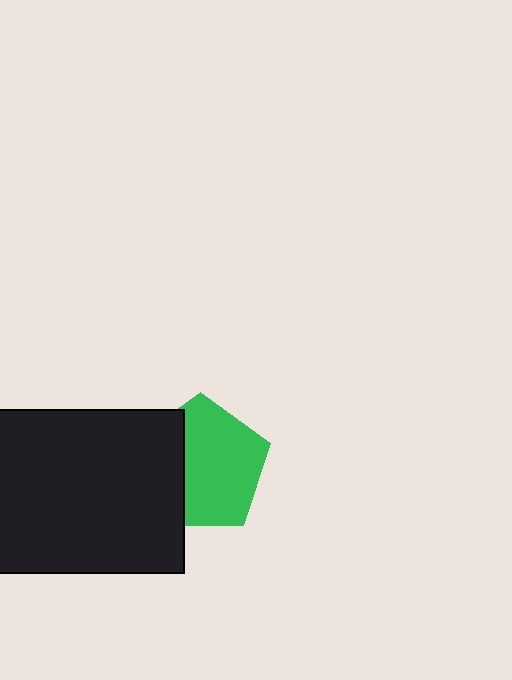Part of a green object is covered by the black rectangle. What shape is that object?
It is a pentagon.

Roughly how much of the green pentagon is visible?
Most of it is visible (roughly 65%).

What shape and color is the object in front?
The object in front is a black rectangle.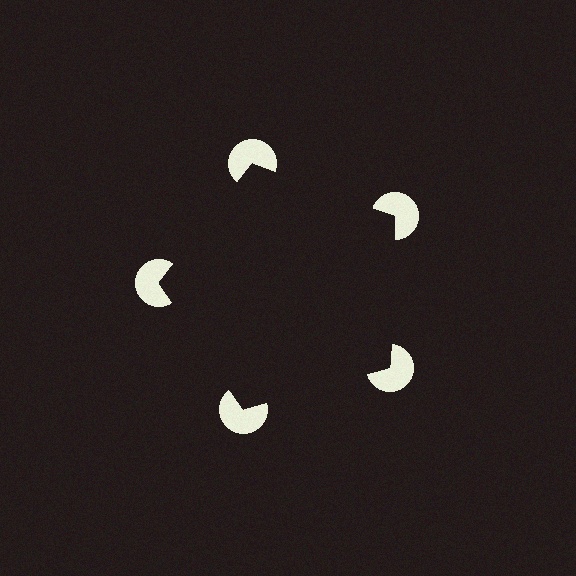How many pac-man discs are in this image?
There are 5 — one at each vertex of the illusory pentagon.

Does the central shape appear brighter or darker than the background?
It typically appears slightly darker than the background, even though no actual brightness change is drawn.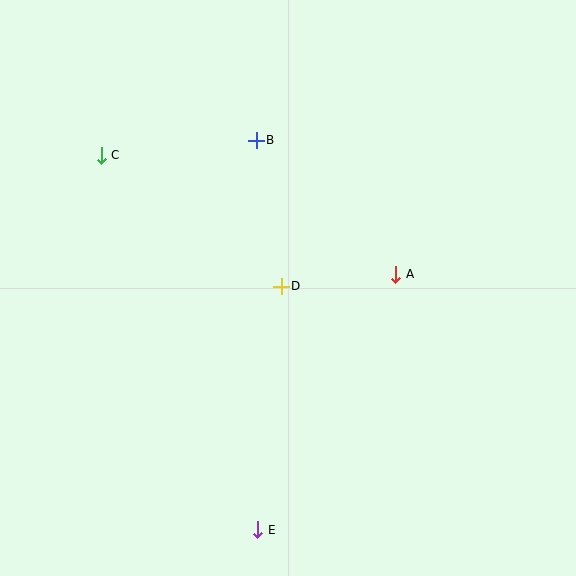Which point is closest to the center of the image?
Point D at (281, 286) is closest to the center.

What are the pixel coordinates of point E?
Point E is at (258, 530).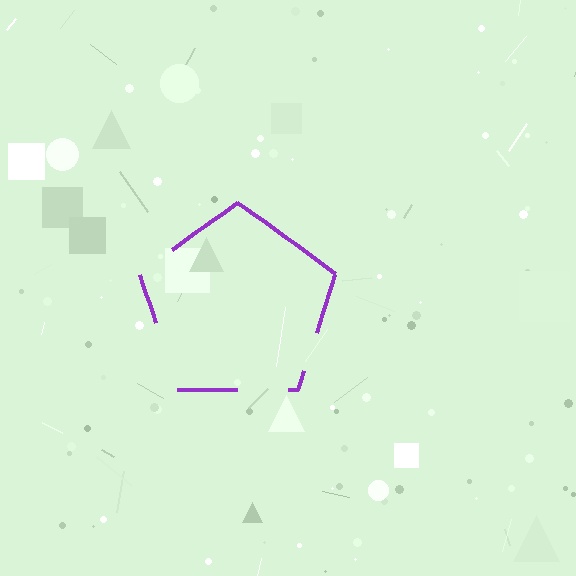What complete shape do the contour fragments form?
The contour fragments form a pentagon.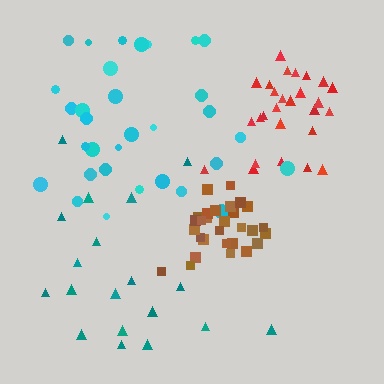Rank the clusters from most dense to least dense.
brown, red, cyan, teal.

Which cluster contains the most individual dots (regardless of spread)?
Cyan (32).